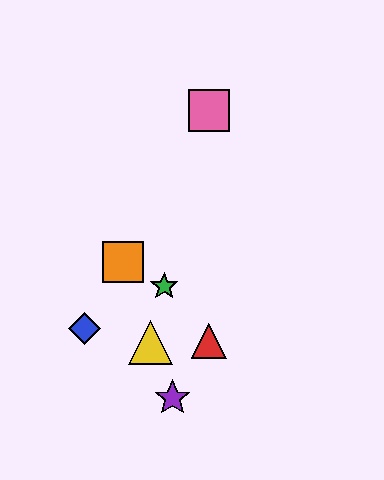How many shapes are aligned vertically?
3 shapes (the red triangle, the cyan diamond, the pink square) are aligned vertically.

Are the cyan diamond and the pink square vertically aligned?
Yes, both are at x≈209.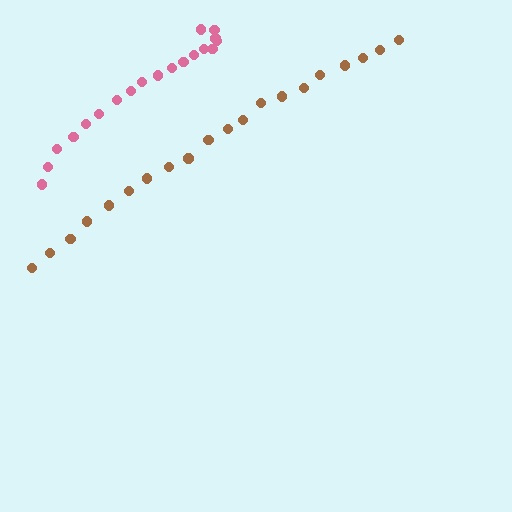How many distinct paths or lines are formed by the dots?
There are 2 distinct paths.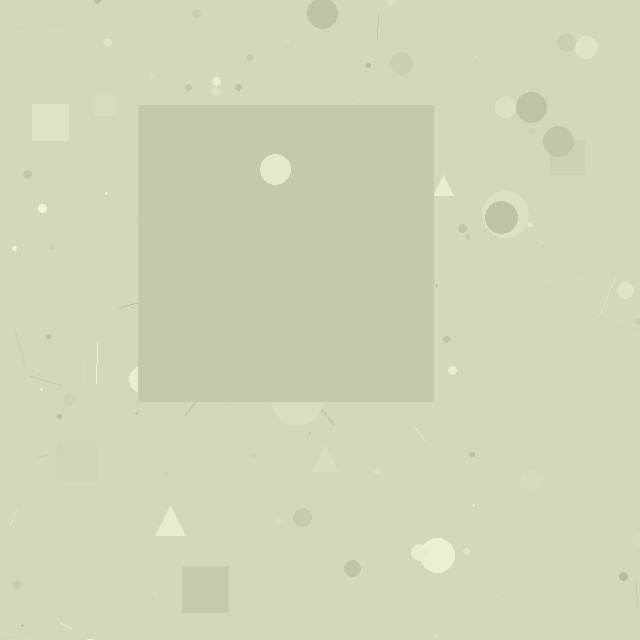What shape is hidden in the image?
A square is hidden in the image.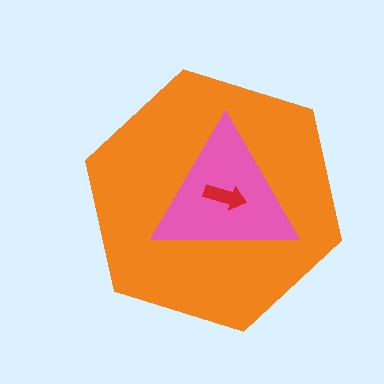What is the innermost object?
The red arrow.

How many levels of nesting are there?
3.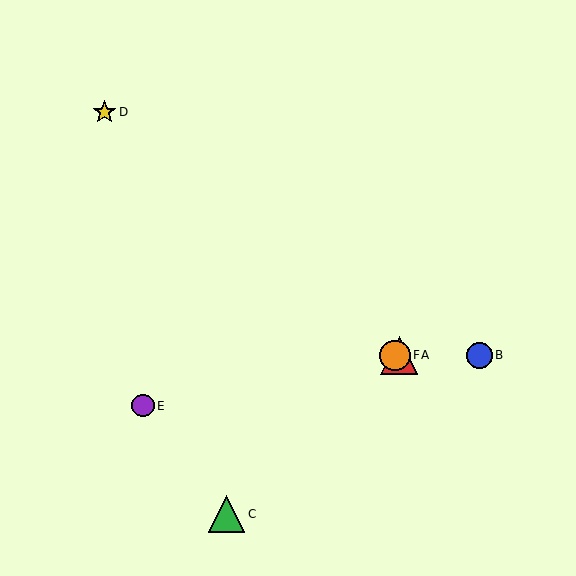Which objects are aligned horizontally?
Objects A, B, F are aligned horizontally.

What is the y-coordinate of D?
Object D is at y≈112.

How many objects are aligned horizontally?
3 objects (A, B, F) are aligned horizontally.